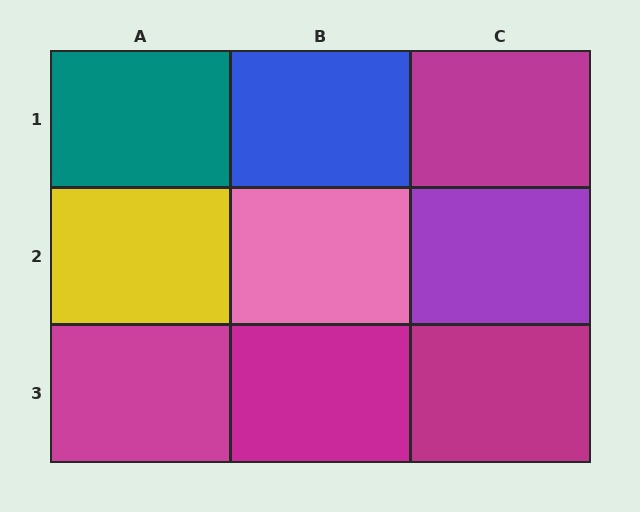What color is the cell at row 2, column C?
Purple.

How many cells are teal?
1 cell is teal.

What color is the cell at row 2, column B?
Pink.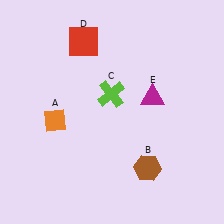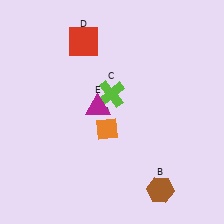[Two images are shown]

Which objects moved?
The objects that moved are: the orange diamond (A), the brown hexagon (B), the magenta triangle (E).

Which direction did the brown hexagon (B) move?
The brown hexagon (B) moved down.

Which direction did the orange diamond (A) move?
The orange diamond (A) moved right.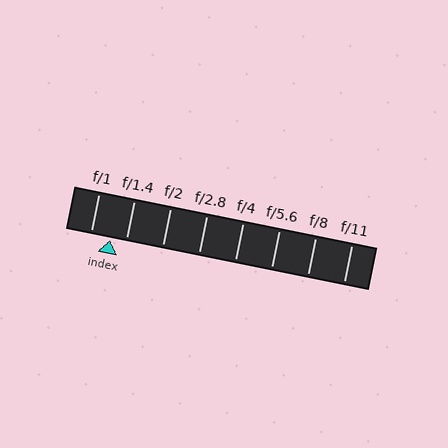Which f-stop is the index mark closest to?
The index mark is closest to f/1.4.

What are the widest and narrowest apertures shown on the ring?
The widest aperture shown is f/1 and the narrowest is f/11.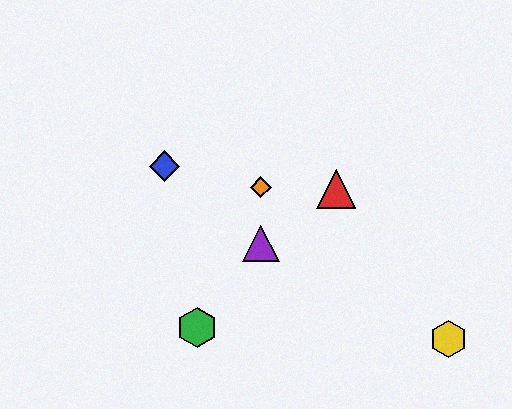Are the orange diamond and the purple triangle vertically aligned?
Yes, both are at x≈261.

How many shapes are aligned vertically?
2 shapes (the purple triangle, the orange diamond) are aligned vertically.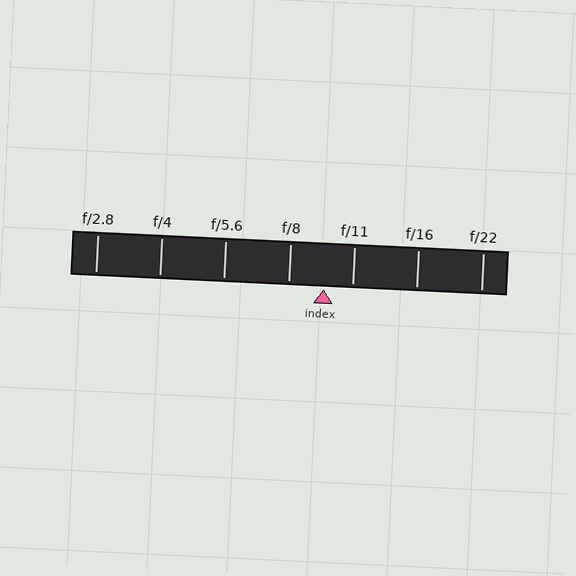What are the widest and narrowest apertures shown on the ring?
The widest aperture shown is f/2.8 and the narrowest is f/22.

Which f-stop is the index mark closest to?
The index mark is closest to f/11.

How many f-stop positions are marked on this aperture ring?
There are 7 f-stop positions marked.